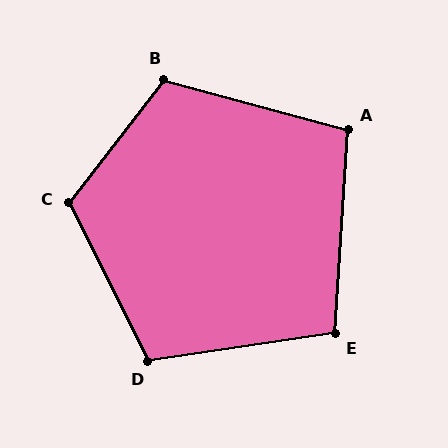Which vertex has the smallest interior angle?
A, at approximately 101 degrees.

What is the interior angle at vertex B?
Approximately 113 degrees (obtuse).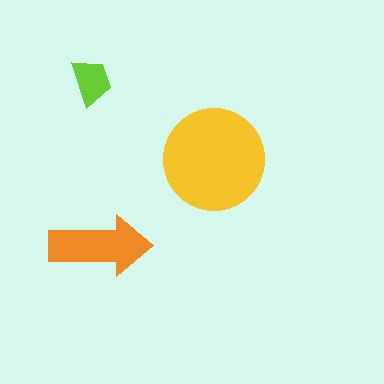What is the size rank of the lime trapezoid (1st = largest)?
3rd.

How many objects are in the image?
There are 3 objects in the image.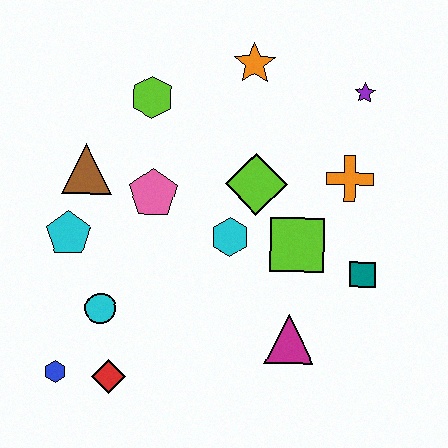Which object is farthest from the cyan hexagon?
The blue hexagon is farthest from the cyan hexagon.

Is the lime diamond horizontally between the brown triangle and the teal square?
Yes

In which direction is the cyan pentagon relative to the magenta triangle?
The cyan pentagon is to the left of the magenta triangle.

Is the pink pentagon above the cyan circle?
Yes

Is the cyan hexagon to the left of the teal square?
Yes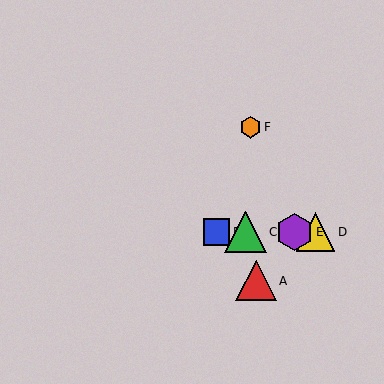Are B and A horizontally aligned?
No, B is at y≈232 and A is at y≈281.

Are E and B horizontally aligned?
Yes, both are at y≈232.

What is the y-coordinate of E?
Object E is at y≈232.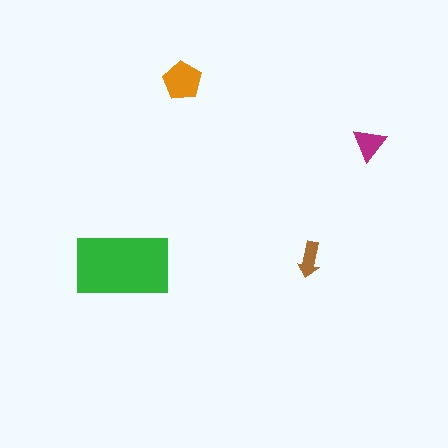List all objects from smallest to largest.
The brown arrow, the magenta triangle, the orange pentagon, the green rectangle.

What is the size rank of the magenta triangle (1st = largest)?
3rd.